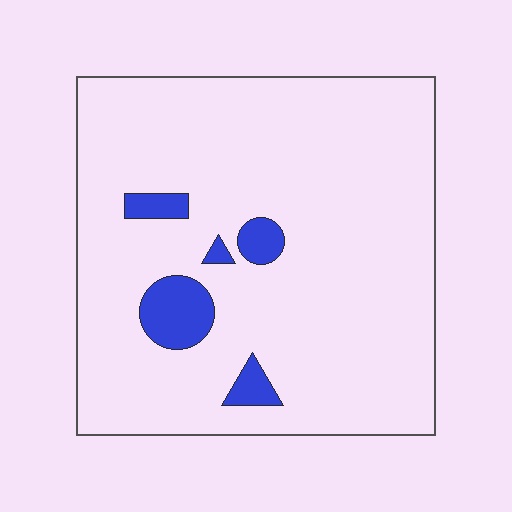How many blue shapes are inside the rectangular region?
5.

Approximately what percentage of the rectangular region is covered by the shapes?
Approximately 10%.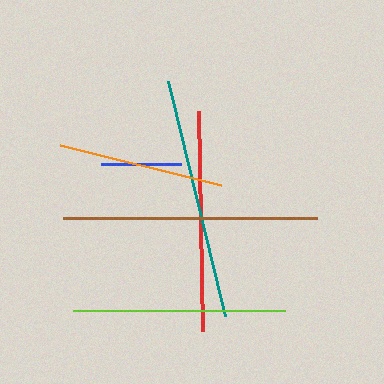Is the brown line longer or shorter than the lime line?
The brown line is longer than the lime line.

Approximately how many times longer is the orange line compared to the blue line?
The orange line is approximately 2.1 times the length of the blue line.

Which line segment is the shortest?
The blue line is the shortest at approximately 80 pixels.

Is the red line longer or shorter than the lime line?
The red line is longer than the lime line.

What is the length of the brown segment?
The brown segment is approximately 254 pixels long.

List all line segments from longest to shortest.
From longest to shortest: brown, teal, red, lime, orange, blue.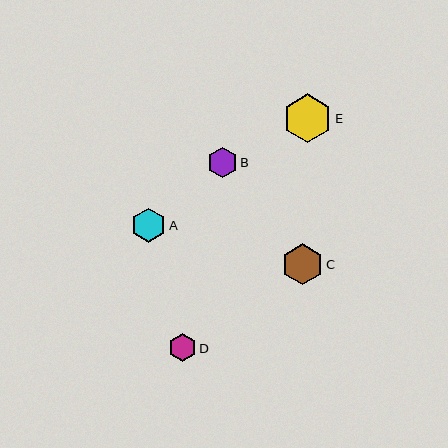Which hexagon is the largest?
Hexagon E is the largest with a size of approximately 48 pixels.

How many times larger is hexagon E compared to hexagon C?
Hexagon E is approximately 1.2 times the size of hexagon C.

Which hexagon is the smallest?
Hexagon D is the smallest with a size of approximately 28 pixels.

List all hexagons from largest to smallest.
From largest to smallest: E, C, A, B, D.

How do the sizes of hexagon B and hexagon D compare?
Hexagon B and hexagon D are approximately the same size.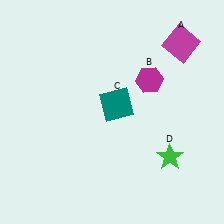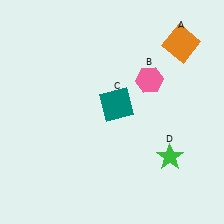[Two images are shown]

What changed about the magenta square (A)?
In Image 1, A is magenta. In Image 2, it changed to orange.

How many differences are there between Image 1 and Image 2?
There are 2 differences between the two images.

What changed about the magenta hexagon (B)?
In Image 1, B is magenta. In Image 2, it changed to pink.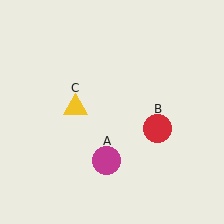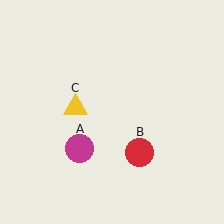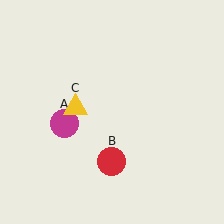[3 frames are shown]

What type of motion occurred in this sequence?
The magenta circle (object A), red circle (object B) rotated clockwise around the center of the scene.